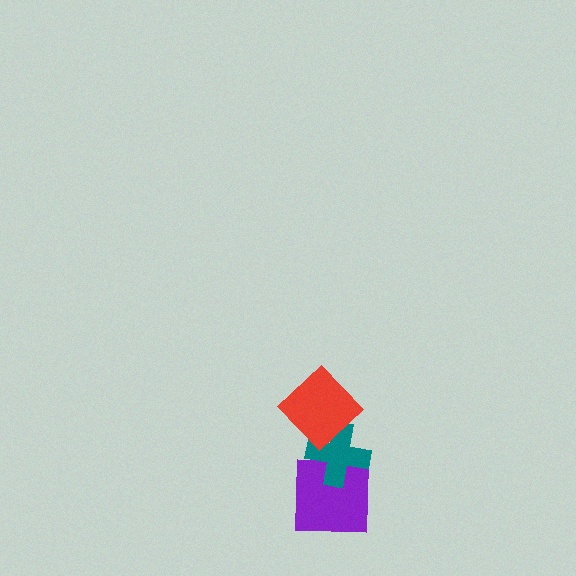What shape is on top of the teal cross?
The red diamond is on top of the teal cross.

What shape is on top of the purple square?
The teal cross is on top of the purple square.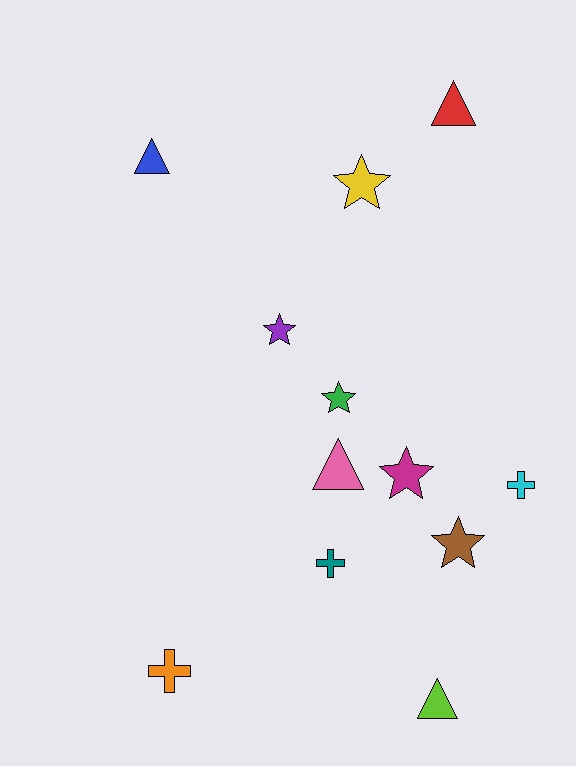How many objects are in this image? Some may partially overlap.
There are 12 objects.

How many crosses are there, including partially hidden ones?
There are 3 crosses.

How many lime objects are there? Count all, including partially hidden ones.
There is 1 lime object.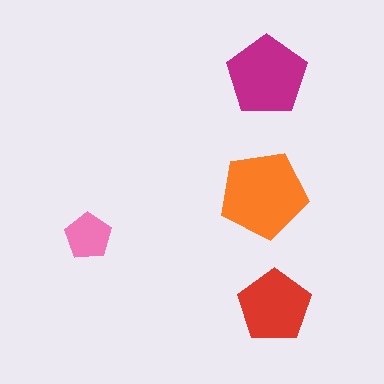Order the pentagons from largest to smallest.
the orange one, the magenta one, the red one, the pink one.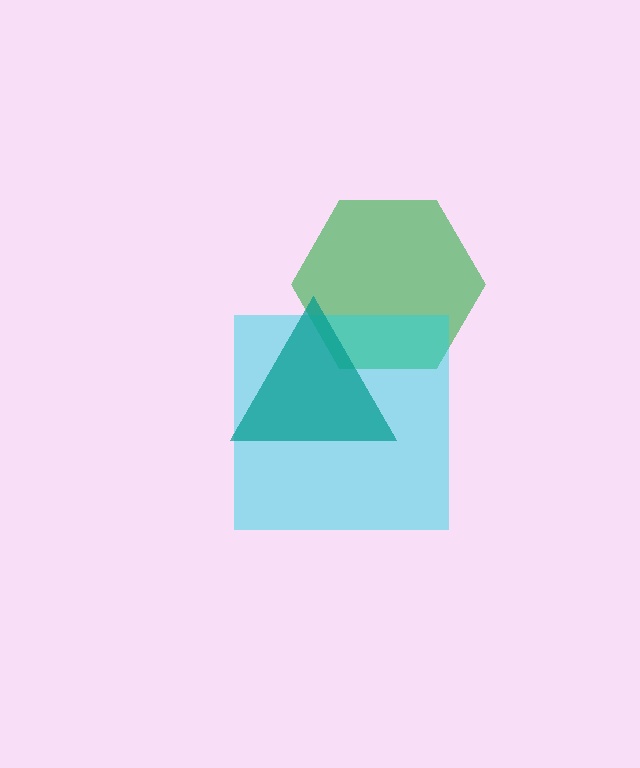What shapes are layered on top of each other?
The layered shapes are: a green hexagon, a cyan square, a teal triangle.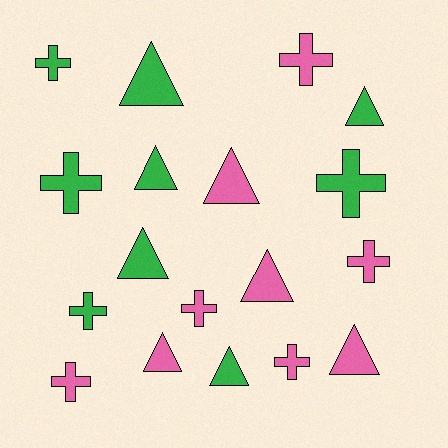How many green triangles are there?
There are 5 green triangles.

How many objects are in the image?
There are 18 objects.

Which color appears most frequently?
Pink, with 9 objects.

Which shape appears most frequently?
Triangle, with 9 objects.